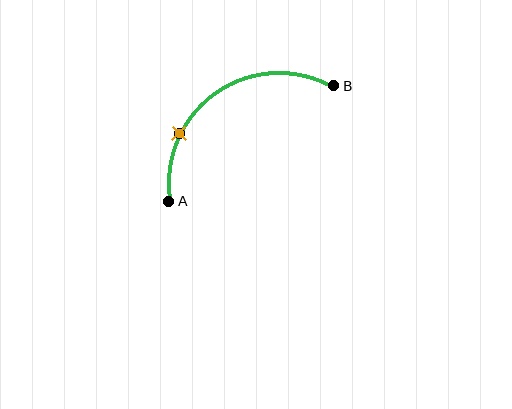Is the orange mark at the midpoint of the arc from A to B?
No. The orange mark lies on the arc but is closer to endpoint A. The arc midpoint would be at the point on the curve equidistant along the arc from both A and B.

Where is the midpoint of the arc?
The arc midpoint is the point on the curve farthest from the straight line joining A and B. It sits above and to the left of that line.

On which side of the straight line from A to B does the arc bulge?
The arc bulges above and to the left of the straight line connecting A and B.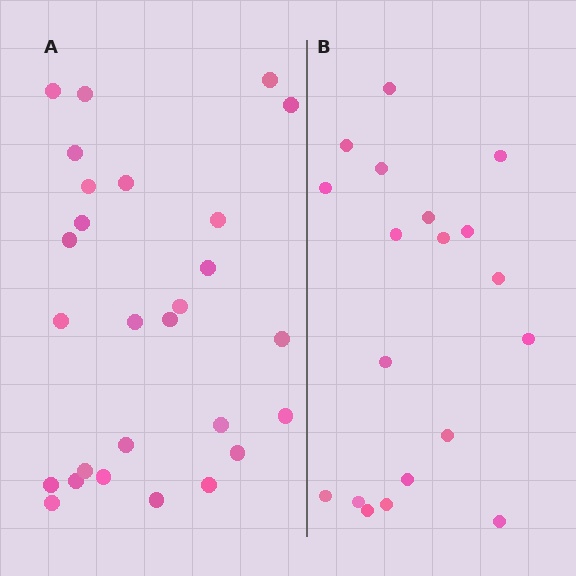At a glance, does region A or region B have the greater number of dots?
Region A (the left region) has more dots.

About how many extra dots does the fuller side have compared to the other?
Region A has roughly 8 or so more dots than region B.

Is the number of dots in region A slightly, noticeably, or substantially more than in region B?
Region A has noticeably more, but not dramatically so. The ratio is roughly 1.4 to 1.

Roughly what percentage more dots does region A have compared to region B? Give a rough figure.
About 40% more.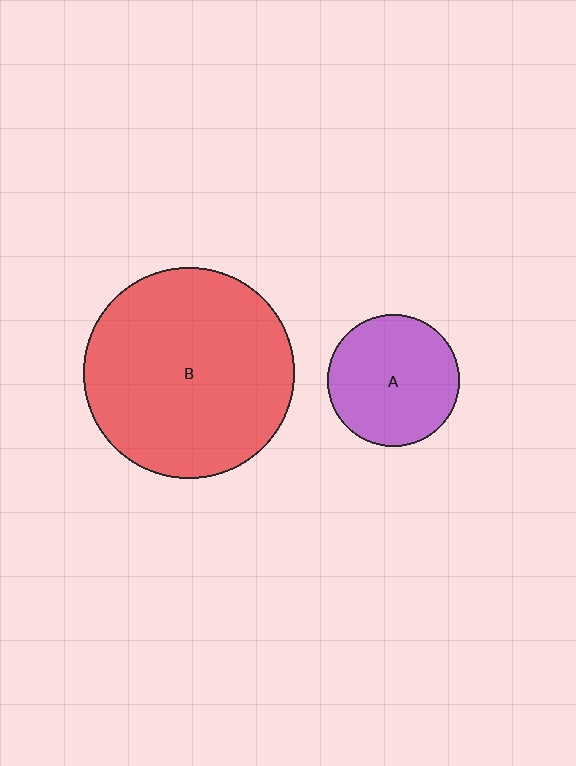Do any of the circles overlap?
No, none of the circles overlap.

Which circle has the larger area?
Circle B (red).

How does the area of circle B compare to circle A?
Approximately 2.5 times.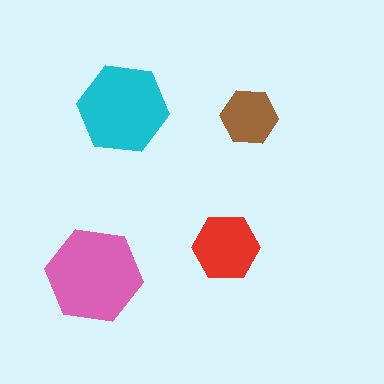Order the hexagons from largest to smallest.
the pink one, the cyan one, the red one, the brown one.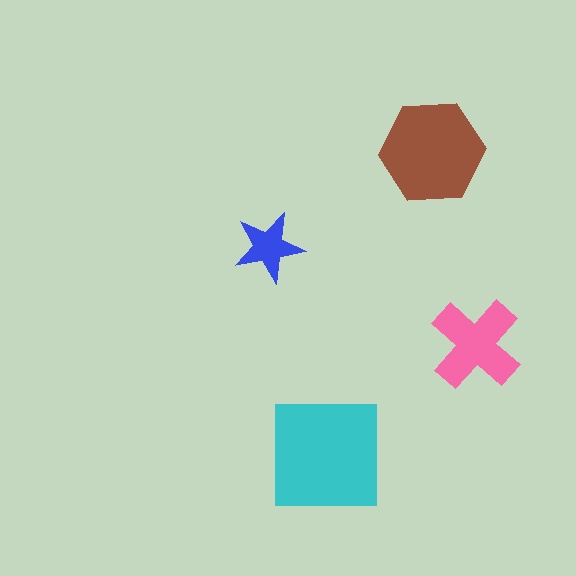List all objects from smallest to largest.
The blue star, the pink cross, the brown hexagon, the cyan square.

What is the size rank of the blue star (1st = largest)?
4th.